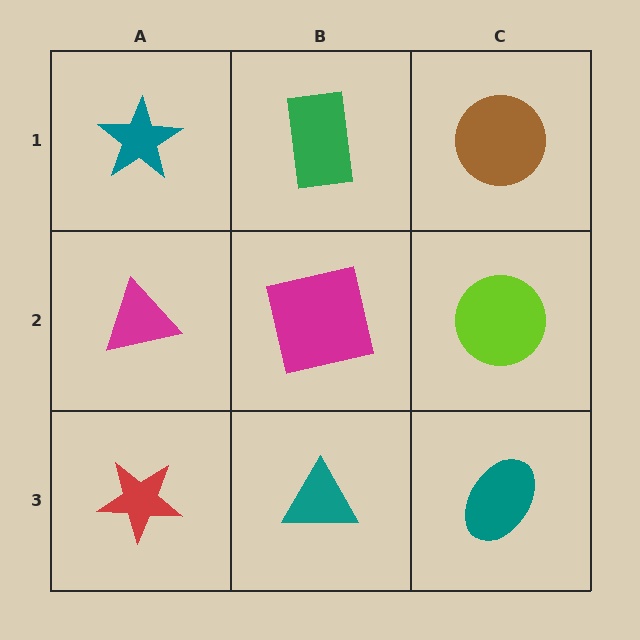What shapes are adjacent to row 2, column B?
A green rectangle (row 1, column B), a teal triangle (row 3, column B), a magenta triangle (row 2, column A), a lime circle (row 2, column C).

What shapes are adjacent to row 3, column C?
A lime circle (row 2, column C), a teal triangle (row 3, column B).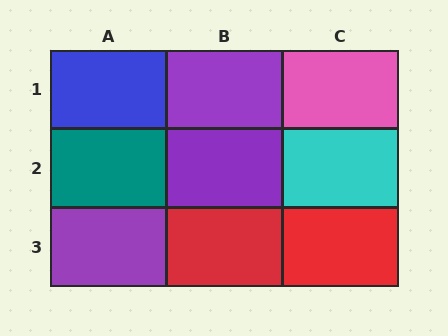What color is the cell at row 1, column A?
Blue.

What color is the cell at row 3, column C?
Red.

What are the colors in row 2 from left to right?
Teal, purple, cyan.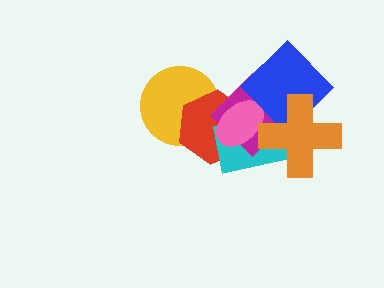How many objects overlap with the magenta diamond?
6 objects overlap with the magenta diamond.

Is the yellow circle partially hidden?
Yes, it is partially covered by another shape.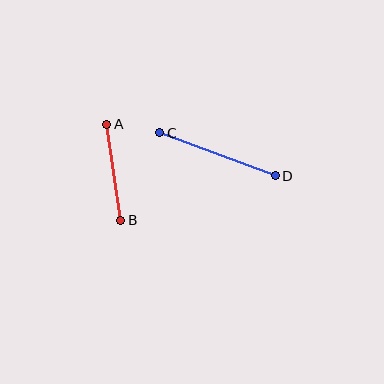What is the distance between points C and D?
The distance is approximately 123 pixels.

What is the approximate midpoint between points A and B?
The midpoint is at approximately (114, 172) pixels.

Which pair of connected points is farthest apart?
Points C and D are farthest apart.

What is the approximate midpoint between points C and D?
The midpoint is at approximately (217, 154) pixels.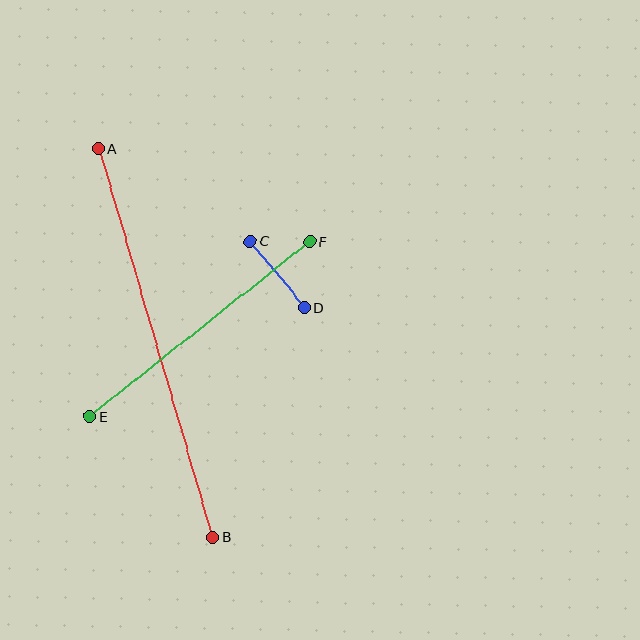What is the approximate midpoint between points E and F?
The midpoint is at approximately (200, 329) pixels.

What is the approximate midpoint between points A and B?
The midpoint is at approximately (155, 343) pixels.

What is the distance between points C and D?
The distance is approximately 86 pixels.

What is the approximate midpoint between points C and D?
The midpoint is at approximately (277, 274) pixels.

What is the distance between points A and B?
The distance is approximately 405 pixels.